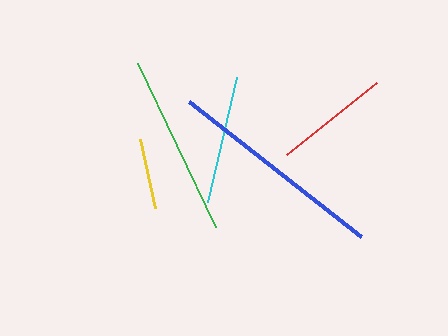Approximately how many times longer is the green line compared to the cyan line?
The green line is approximately 1.4 times the length of the cyan line.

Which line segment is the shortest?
The yellow line is the shortest at approximately 70 pixels.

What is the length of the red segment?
The red segment is approximately 115 pixels long.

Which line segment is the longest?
The blue line is the longest at approximately 219 pixels.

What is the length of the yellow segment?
The yellow segment is approximately 70 pixels long.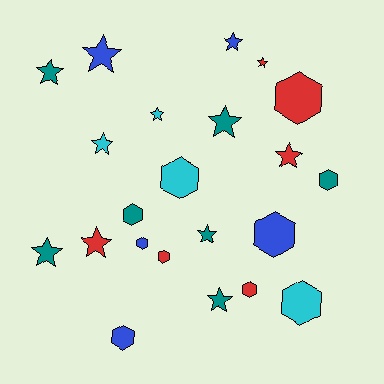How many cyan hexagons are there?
There are 2 cyan hexagons.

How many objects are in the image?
There are 22 objects.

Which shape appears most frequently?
Star, with 12 objects.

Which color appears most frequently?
Teal, with 7 objects.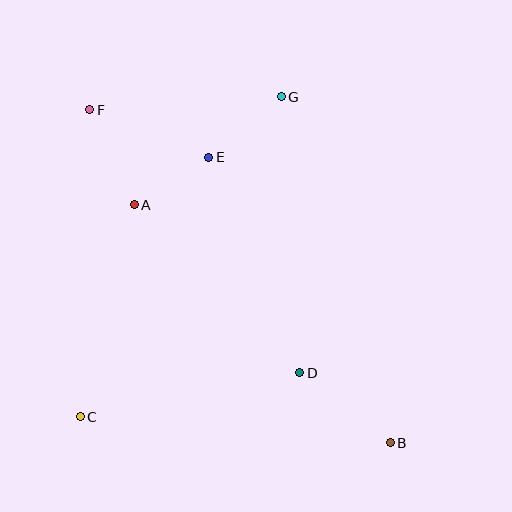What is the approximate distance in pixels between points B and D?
The distance between B and D is approximately 114 pixels.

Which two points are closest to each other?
Points A and E are closest to each other.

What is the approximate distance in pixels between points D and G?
The distance between D and G is approximately 277 pixels.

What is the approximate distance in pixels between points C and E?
The distance between C and E is approximately 290 pixels.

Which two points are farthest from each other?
Points B and F are farthest from each other.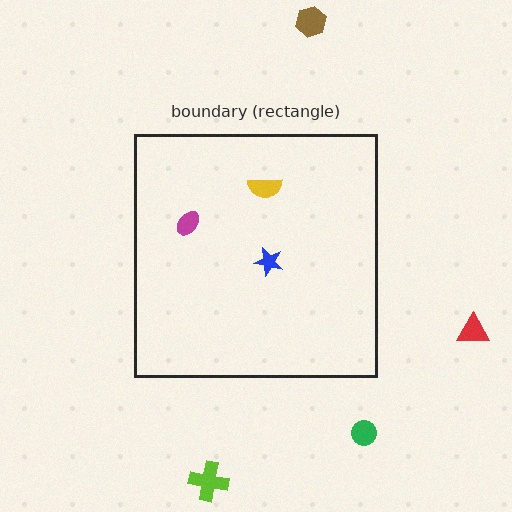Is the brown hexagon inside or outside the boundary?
Outside.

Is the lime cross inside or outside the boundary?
Outside.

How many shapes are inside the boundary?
3 inside, 4 outside.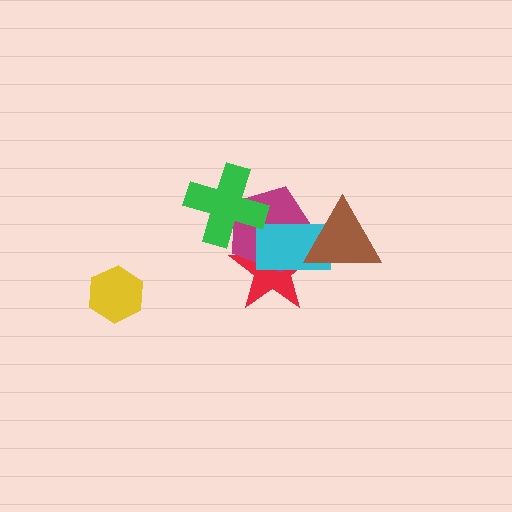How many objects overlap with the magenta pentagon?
4 objects overlap with the magenta pentagon.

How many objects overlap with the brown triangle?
3 objects overlap with the brown triangle.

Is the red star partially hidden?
Yes, it is partially covered by another shape.